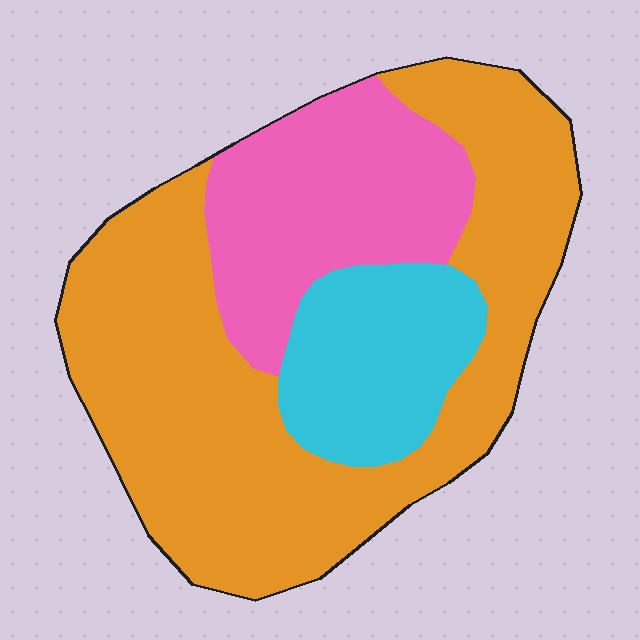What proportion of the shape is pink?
Pink takes up about one quarter (1/4) of the shape.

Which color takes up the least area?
Cyan, at roughly 15%.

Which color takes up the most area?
Orange, at roughly 60%.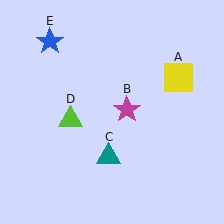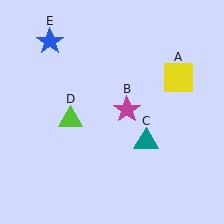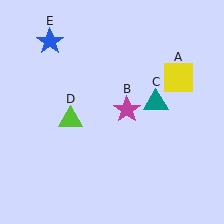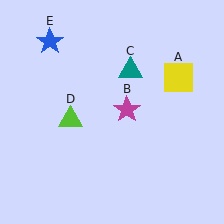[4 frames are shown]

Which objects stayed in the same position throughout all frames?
Yellow square (object A) and magenta star (object B) and lime triangle (object D) and blue star (object E) remained stationary.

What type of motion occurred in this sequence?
The teal triangle (object C) rotated counterclockwise around the center of the scene.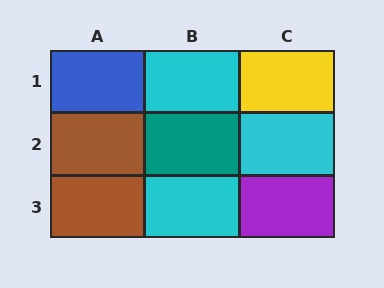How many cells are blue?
1 cell is blue.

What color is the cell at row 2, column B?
Teal.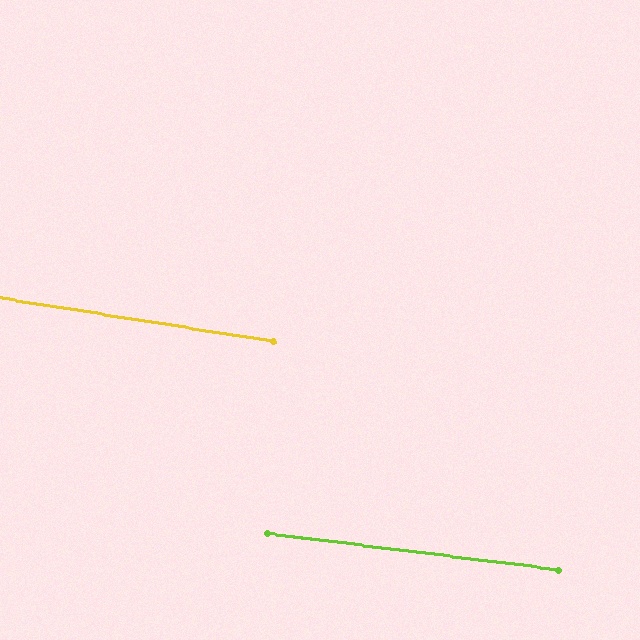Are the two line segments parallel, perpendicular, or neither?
Parallel — their directions differ by only 1.8°.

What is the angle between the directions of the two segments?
Approximately 2 degrees.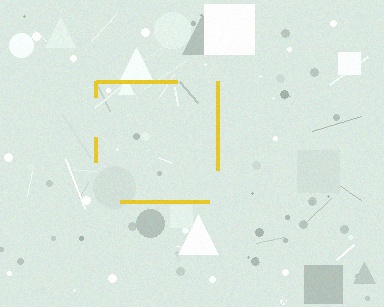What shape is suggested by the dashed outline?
The dashed outline suggests a square.